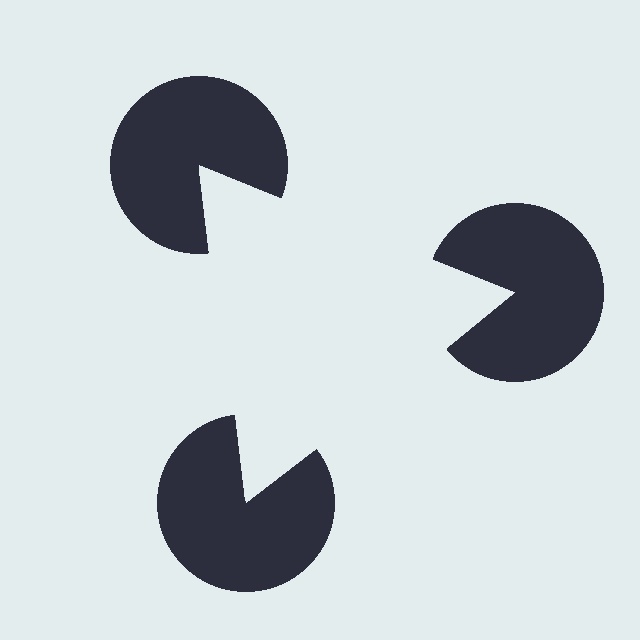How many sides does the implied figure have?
3 sides.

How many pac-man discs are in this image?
There are 3 — one at each vertex of the illusory triangle.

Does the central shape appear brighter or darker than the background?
It typically appears slightly brighter than the background, even though no actual brightness change is drawn.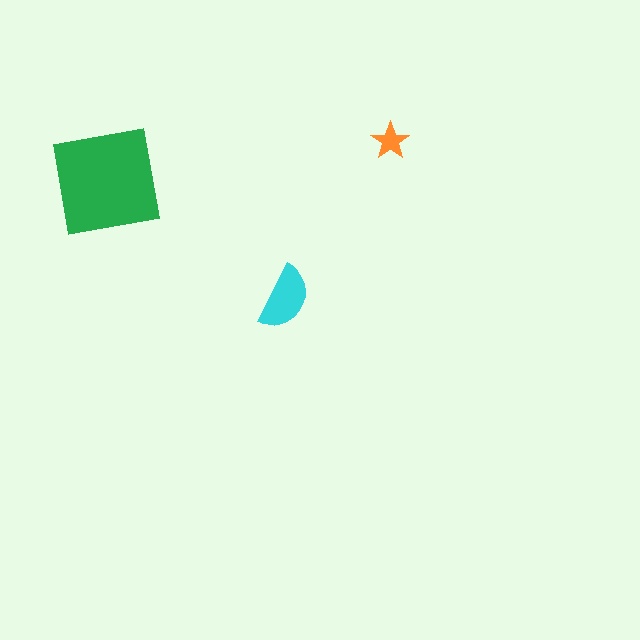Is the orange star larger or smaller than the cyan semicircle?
Smaller.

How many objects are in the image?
There are 3 objects in the image.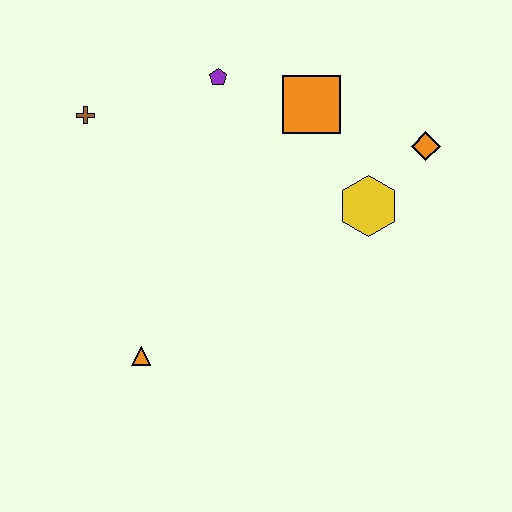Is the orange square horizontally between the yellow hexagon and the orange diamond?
No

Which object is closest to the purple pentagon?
The orange square is closest to the purple pentagon.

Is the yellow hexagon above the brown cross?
No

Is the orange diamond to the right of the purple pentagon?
Yes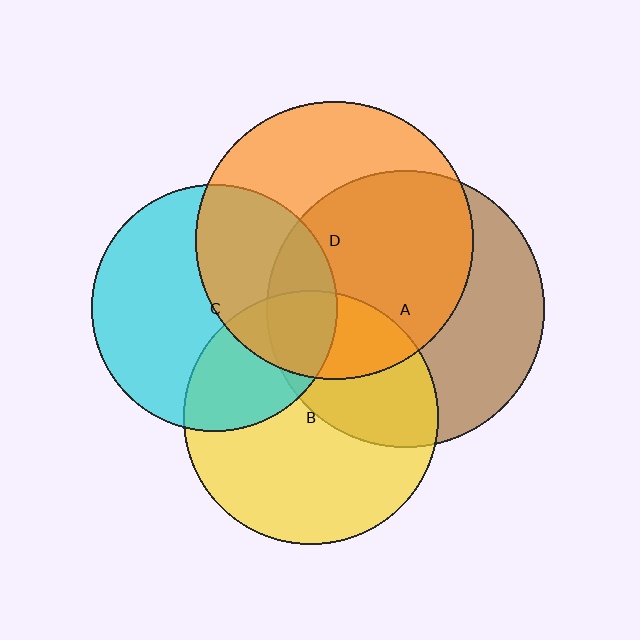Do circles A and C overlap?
Yes.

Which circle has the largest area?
Circle D (orange).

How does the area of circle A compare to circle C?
Approximately 1.3 times.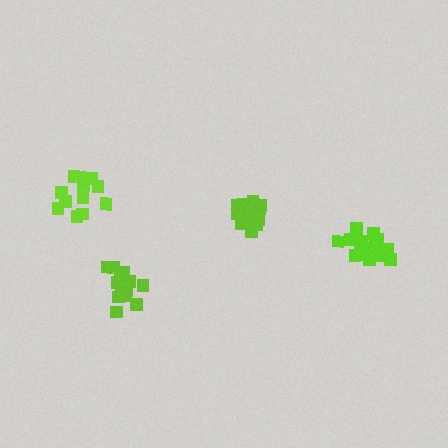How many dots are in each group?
Group 1: 15 dots, Group 2: 19 dots, Group 3: 19 dots, Group 4: 14 dots (67 total).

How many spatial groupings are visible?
There are 4 spatial groupings.